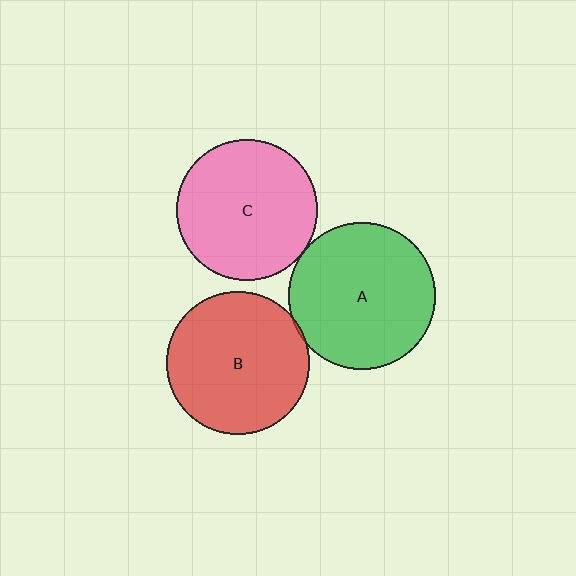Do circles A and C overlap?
Yes.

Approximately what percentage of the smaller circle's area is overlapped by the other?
Approximately 5%.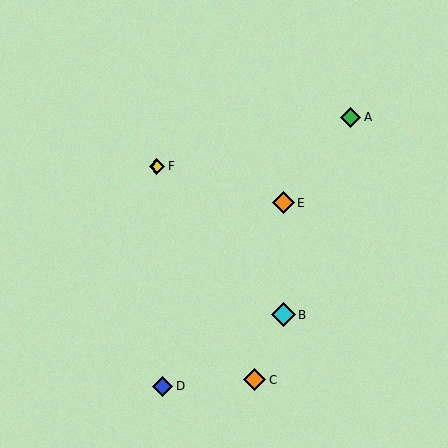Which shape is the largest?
The cyan diamond (labeled B) is the largest.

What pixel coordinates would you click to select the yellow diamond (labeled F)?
Click at (157, 166) to select the yellow diamond F.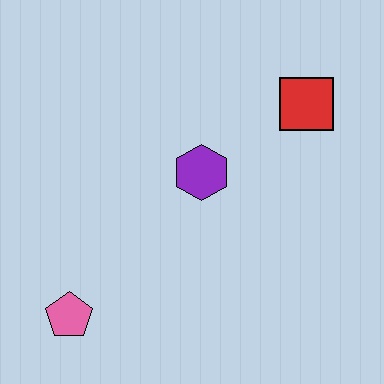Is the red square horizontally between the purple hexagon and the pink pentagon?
No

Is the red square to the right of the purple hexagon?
Yes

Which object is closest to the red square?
The purple hexagon is closest to the red square.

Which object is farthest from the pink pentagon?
The red square is farthest from the pink pentagon.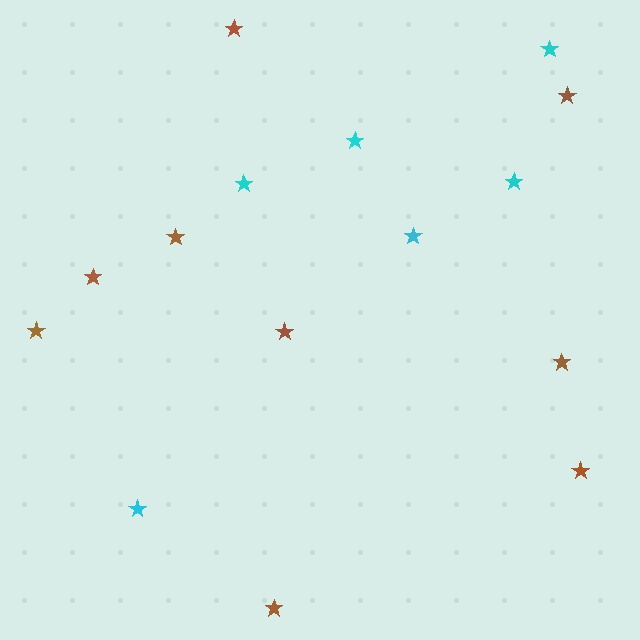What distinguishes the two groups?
There are 2 groups: one group of cyan stars (6) and one group of brown stars (9).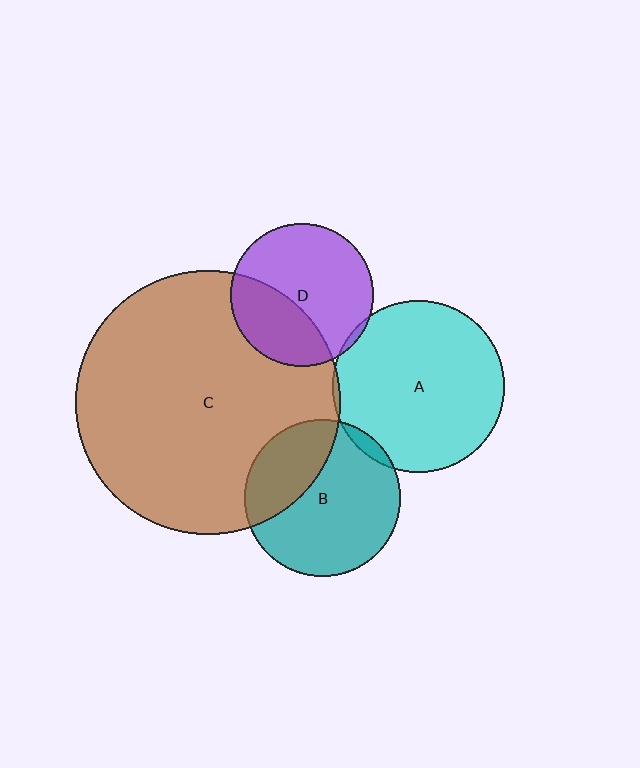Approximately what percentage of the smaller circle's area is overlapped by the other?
Approximately 5%.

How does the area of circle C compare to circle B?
Approximately 2.9 times.